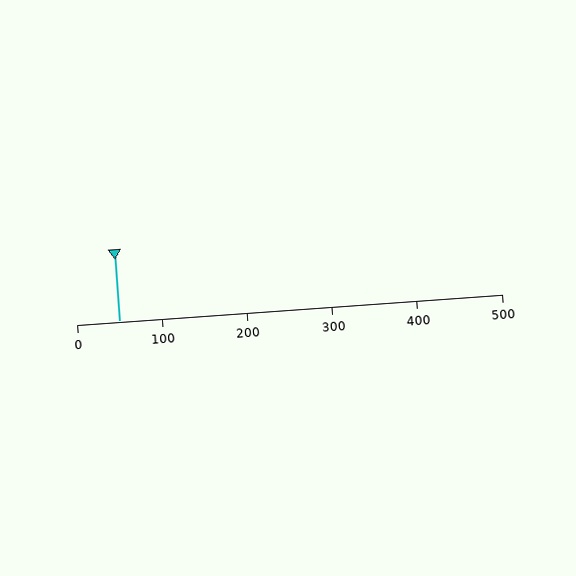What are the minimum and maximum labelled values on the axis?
The axis runs from 0 to 500.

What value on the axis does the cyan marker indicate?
The marker indicates approximately 50.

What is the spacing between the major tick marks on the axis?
The major ticks are spaced 100 apart.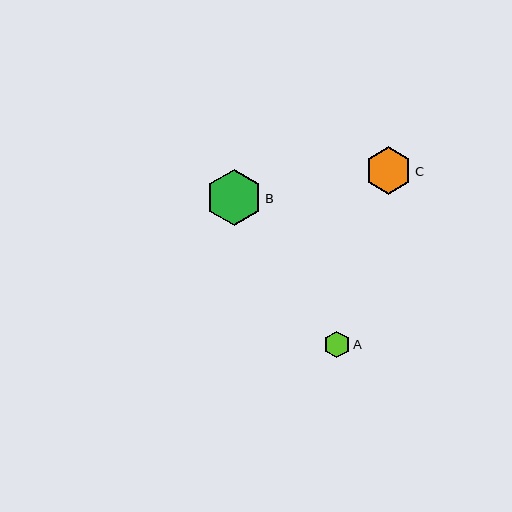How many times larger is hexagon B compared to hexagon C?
Hexagon B is approximately 1.2 times the size of hexagon C.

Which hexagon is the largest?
Hexagon B is the largest with a size of approximately 56 pixels.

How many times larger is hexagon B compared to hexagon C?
Hexagon B is approximately 1.2 times the size of hexagon C.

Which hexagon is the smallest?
Hexagon A is the smallest with a size of approximately 27 pixels.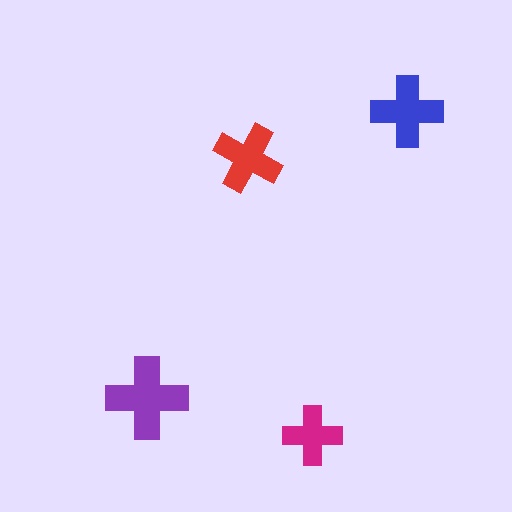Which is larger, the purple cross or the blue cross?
The purple one.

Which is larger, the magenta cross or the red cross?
The red one.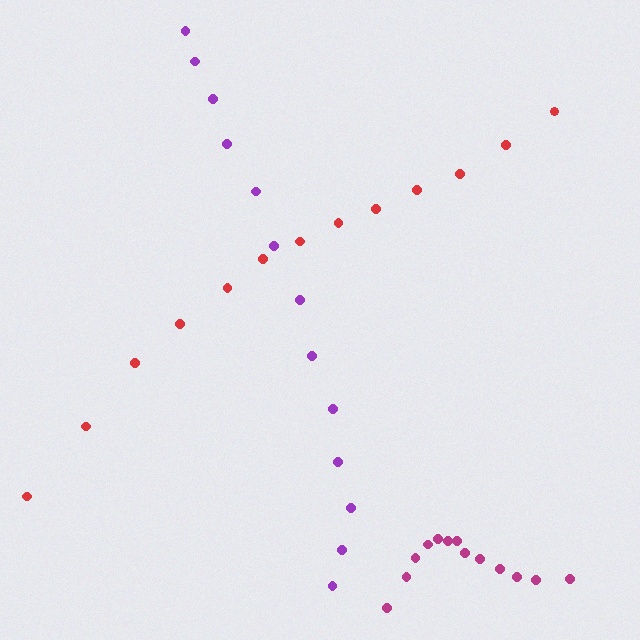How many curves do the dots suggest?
There are 3 distinct paths.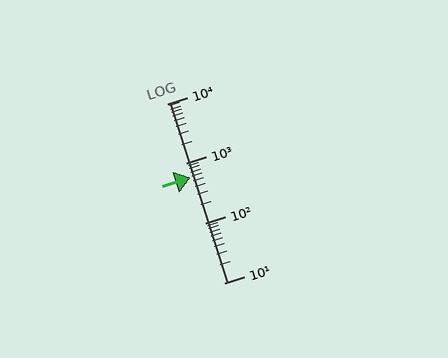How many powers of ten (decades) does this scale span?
The scale spans 3 decades, from 10 to 10000.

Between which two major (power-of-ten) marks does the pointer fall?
The pointer is between 100 and 1000.